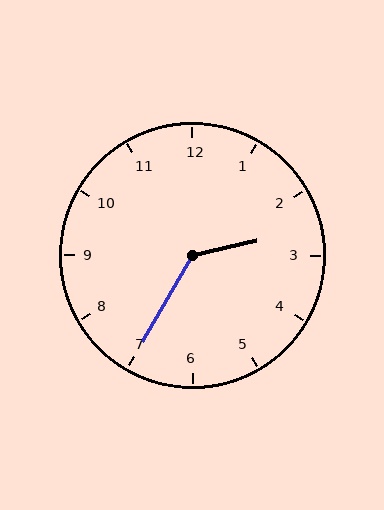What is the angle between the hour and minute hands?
Approximately 132 degrees.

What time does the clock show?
2:35.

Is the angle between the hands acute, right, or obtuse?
It is obtuse.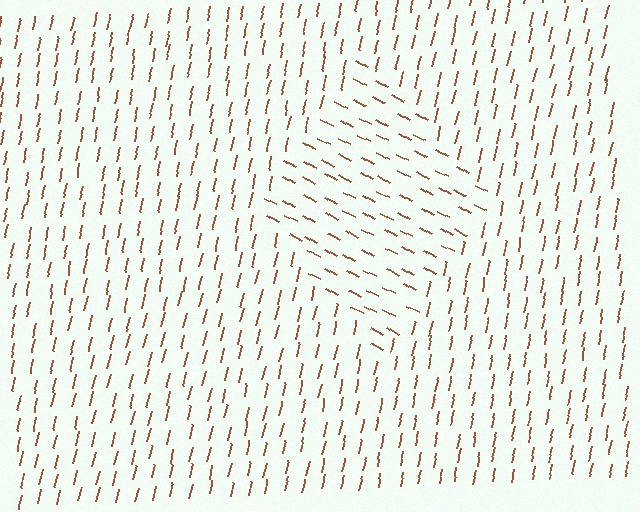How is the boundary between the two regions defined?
The boundary is defined purely by a change in line orientation (approximately 75 degrees difference). All lines are the same color and thickness.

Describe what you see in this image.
The image is filled with small brown line segments. A diamond region in the image has lines oriented differently from the surrounding lines, creating a visible texture boundary.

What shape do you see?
I see a diamond.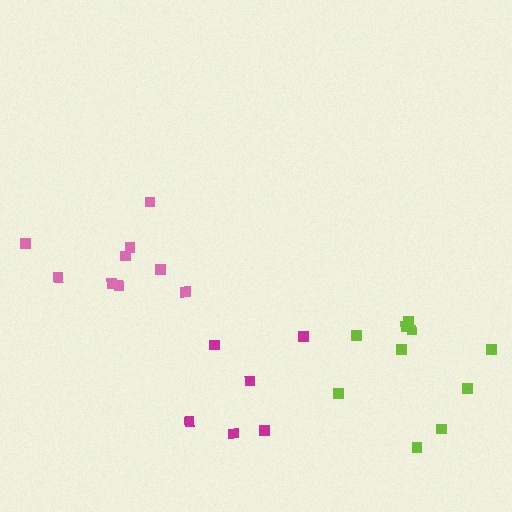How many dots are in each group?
Group 1: 9 dots, Group 2: 6 dots, Group 3: 10 dots (25 total).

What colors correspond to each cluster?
The clusters are colored: pink, magenta, lime.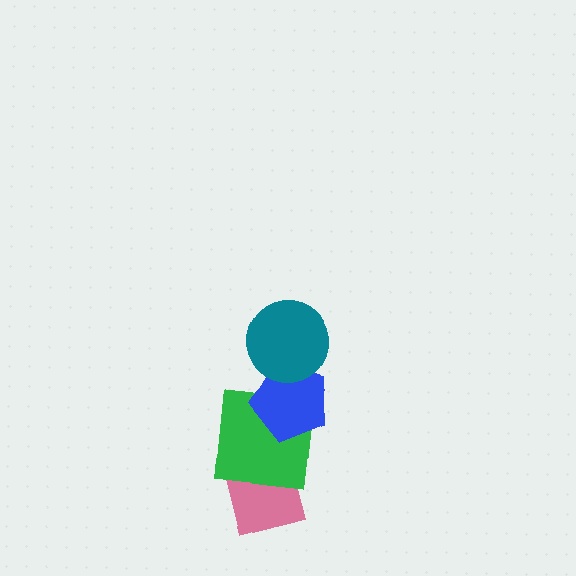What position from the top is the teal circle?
The teal circle is 1st from the top.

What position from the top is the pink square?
The pink square is 4th from the top.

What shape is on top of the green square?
The blue pentagon is on top of the green square.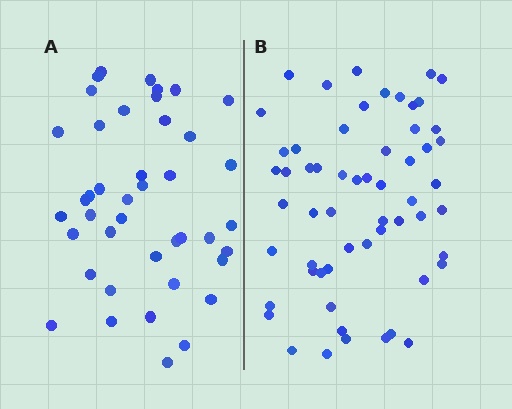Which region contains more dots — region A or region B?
Region B (the right region) has more dots.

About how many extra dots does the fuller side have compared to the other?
Region B has approximately 15 more dots than region A.